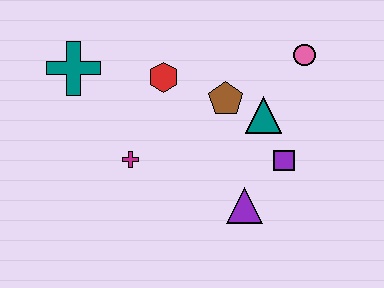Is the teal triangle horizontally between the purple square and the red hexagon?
Yes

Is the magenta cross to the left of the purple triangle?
Yes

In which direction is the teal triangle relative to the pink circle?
The teal triangle is below the pink circle.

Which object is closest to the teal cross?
The red hexagon is closest to the teal cross.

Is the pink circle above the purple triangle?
Yes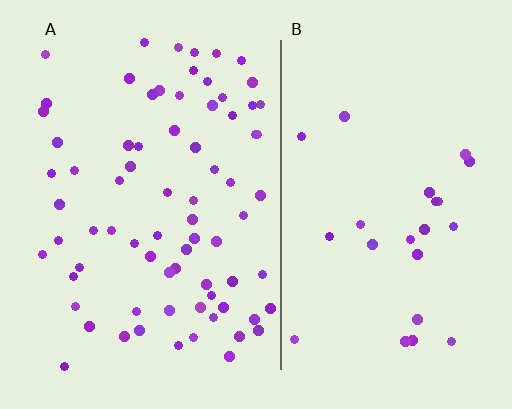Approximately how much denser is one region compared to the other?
Approximately 3.1× — region A over region B.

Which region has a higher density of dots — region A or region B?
A (the left).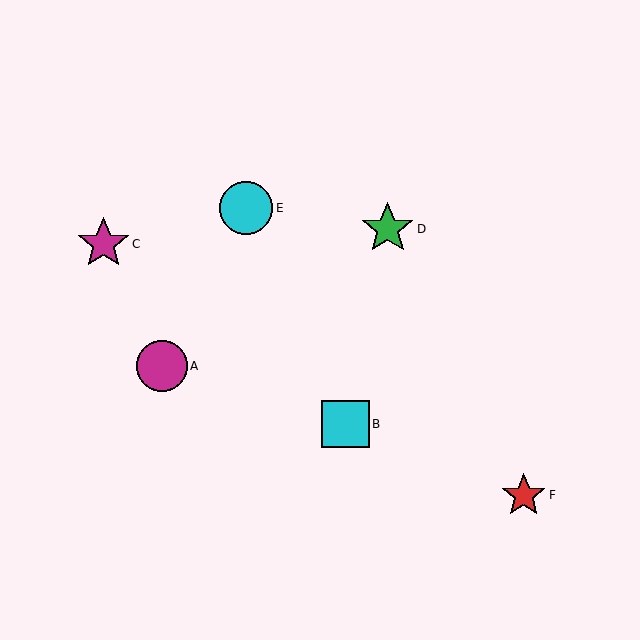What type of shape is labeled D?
Shape D is a green star.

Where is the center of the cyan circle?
The center of the cyan circle is at (246, 208).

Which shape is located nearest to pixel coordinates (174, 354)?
The magenta circle (labeled A) at (162, 366) is nearest to that location.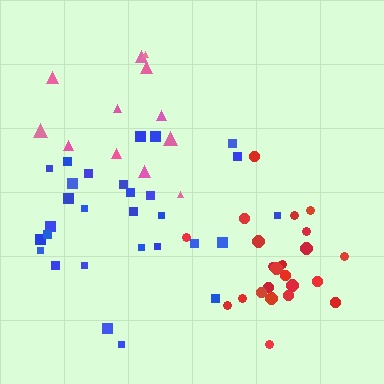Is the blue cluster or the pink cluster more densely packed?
Blue.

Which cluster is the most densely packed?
Red.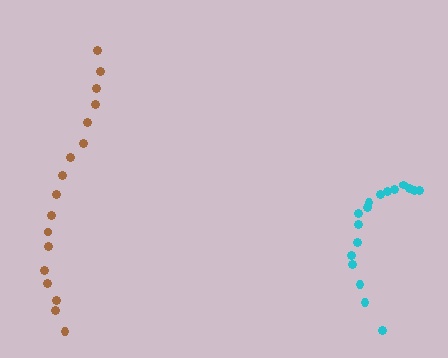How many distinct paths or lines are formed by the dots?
There are 2 distinct paths.